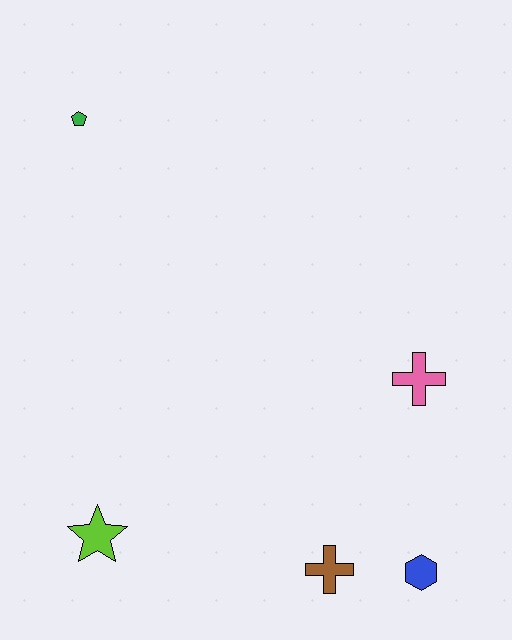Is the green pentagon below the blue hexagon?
No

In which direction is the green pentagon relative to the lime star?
The green pentagon is above the lime star.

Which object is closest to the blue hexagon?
The brown cross is closest to the blue hexagon.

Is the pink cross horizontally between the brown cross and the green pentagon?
No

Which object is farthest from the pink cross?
The green pentagon is farthest from the pink cross.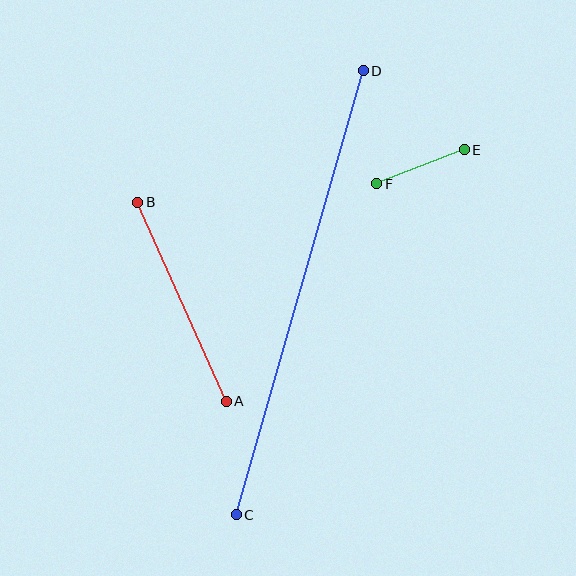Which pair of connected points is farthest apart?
Points C and D are farthest apart.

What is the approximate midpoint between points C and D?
The midpoint is at approximately (300, 293) pixels.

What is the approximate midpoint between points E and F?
The midpoint is at approximately (421, 167) pixels.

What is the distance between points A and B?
The distance is approximately 217 pixels.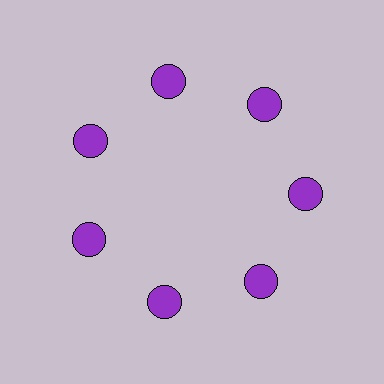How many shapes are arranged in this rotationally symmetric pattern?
There are 7 shapes, arranged in 7 groups of 1.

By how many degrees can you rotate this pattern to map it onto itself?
The pattern maps onto itself every 51 degrees of rotation.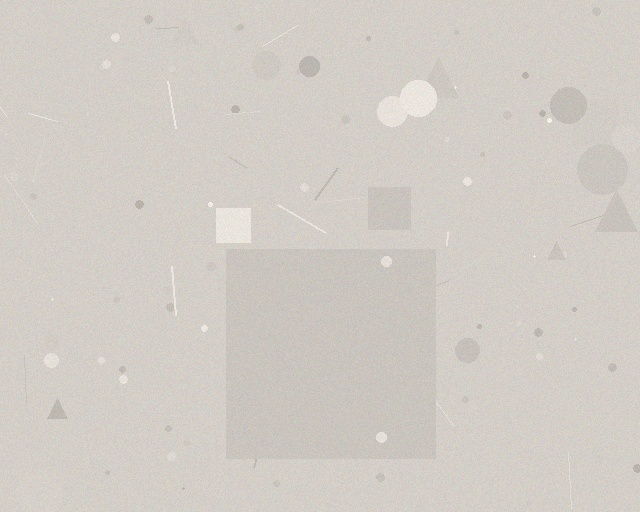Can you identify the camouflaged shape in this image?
The camouflaged shape is a square.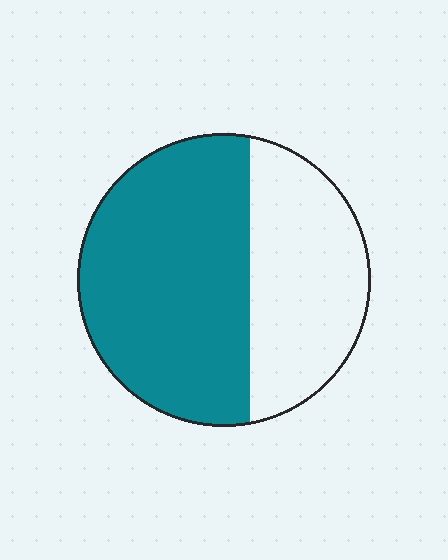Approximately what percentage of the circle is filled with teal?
Approximately 60%.